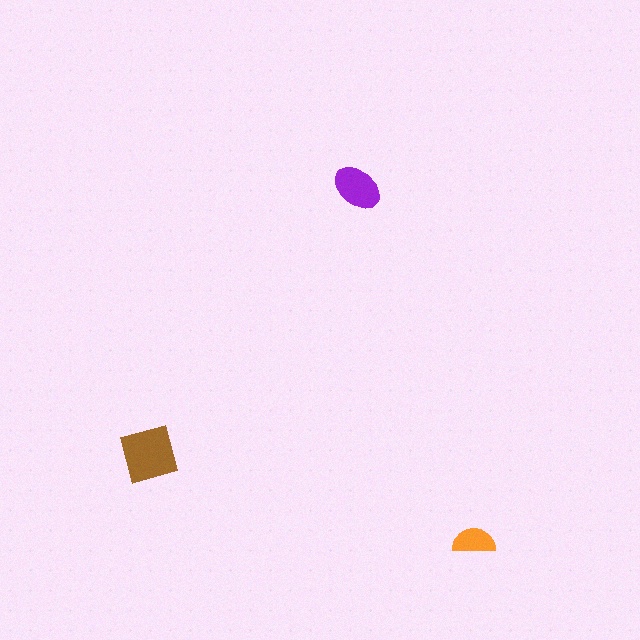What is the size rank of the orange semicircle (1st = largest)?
3rd.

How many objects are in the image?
There are 3 objects in the image.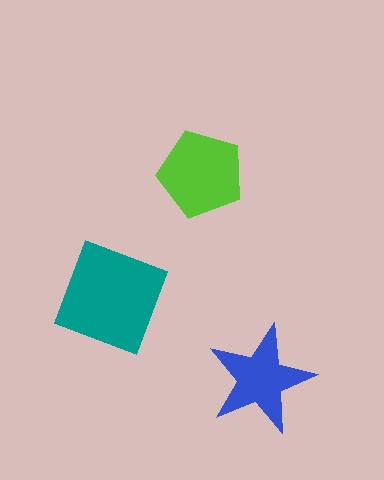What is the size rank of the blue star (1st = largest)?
3rd.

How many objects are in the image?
There are 3 objects in the image.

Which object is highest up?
The lime pentagon is topmost.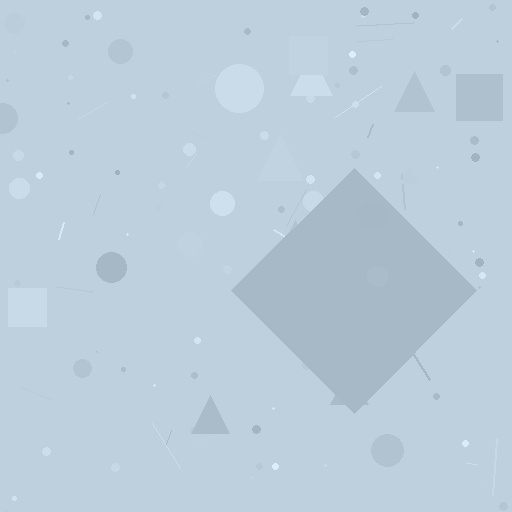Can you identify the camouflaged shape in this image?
The camouflaged shape is a diamond.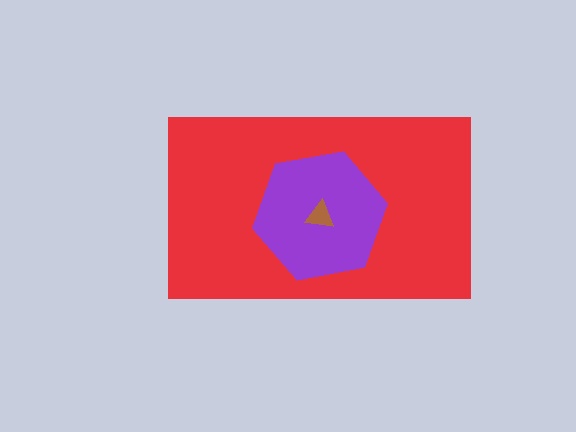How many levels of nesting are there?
3.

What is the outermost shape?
The red rectangle.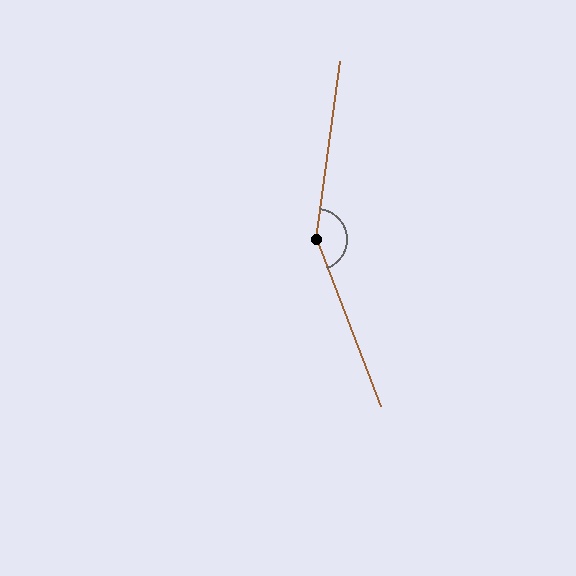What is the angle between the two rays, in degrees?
Approximately 152 degrees.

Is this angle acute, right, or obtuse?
It is obtuse.